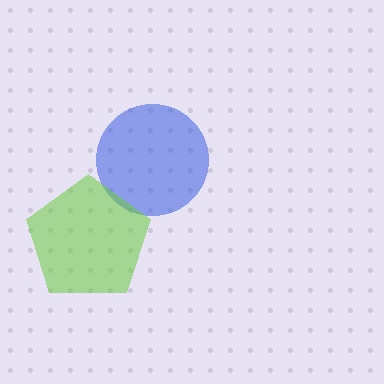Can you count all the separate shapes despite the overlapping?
Yes, there are 2 separate shapes.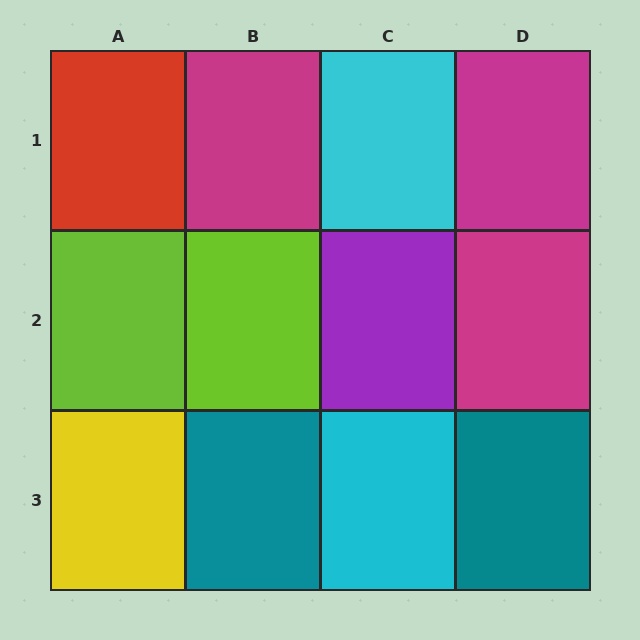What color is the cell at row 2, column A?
Lime.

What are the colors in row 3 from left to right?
Yellow, teal, cyan, teal.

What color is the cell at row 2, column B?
Lime.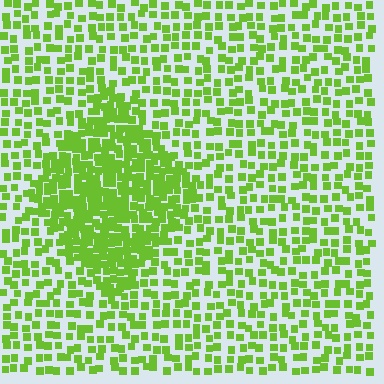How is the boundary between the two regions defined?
The boundary is defined by a change in element density (approximately 2.2x ratio). All elements are the same color, size, and shape.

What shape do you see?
I see a diamond.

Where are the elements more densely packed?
The elements are more densely packed inside the diamond boundary.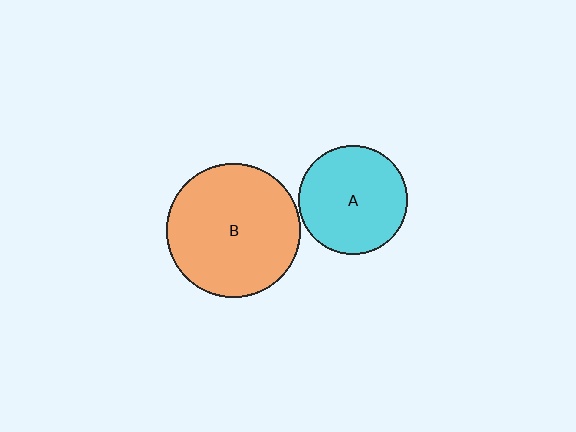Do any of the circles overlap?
No, none of the circles overlap.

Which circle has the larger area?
Circle B (orange).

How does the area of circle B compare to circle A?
Approximately 1.5 times.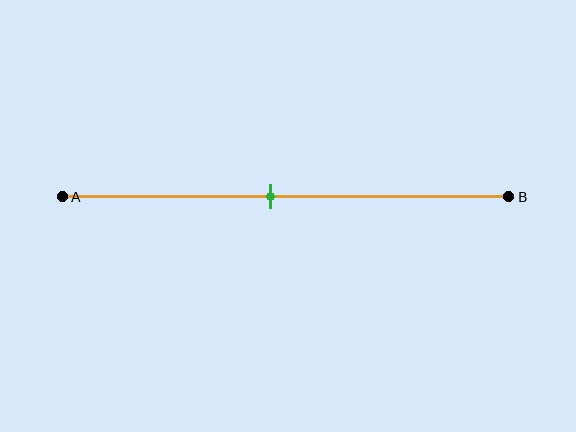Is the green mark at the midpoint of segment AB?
No, the mark is at about 45% from A, not at the 50% midpoint.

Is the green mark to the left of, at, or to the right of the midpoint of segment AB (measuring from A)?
The green mark is to the left of the midpoint of segment AB.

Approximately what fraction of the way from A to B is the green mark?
The green mark is approximately 45% of the way from A to B.